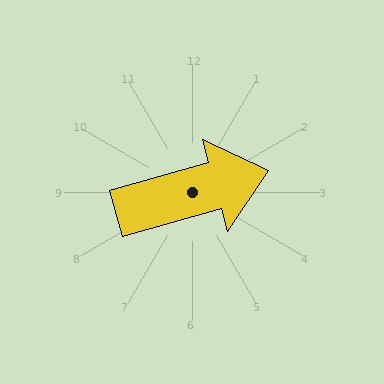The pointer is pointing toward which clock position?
Roughly 2 o'clock.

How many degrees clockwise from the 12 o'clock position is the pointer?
Approximately 74 degrees.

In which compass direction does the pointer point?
East.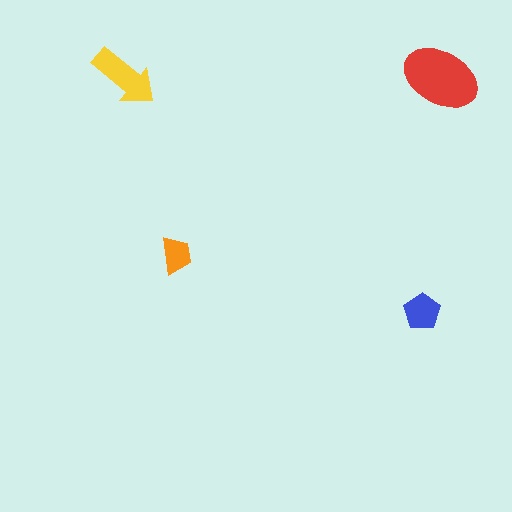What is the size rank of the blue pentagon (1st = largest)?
3rd.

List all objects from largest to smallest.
The red ellipse, the yellow arrow, the blue pentagon, the orange trapezoid.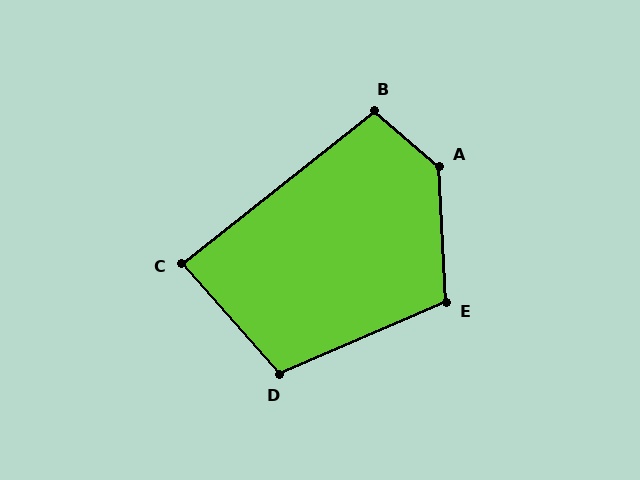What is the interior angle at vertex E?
Approximately 111 degrees (obtuse).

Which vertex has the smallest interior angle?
C, at approximately 87 degrees.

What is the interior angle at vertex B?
Approximately 101 degrees (obtuse).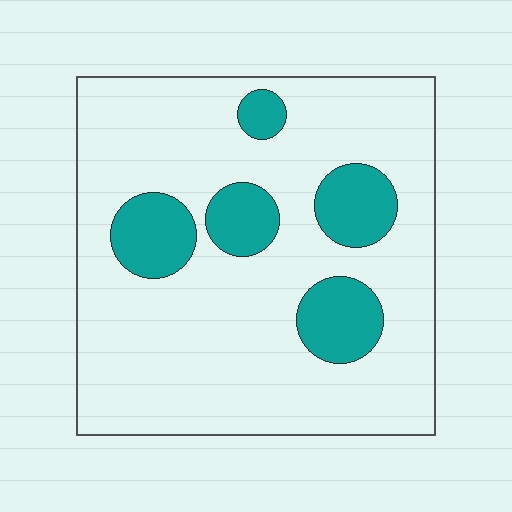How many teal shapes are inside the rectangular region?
5.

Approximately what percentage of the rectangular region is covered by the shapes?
Approximately 20%.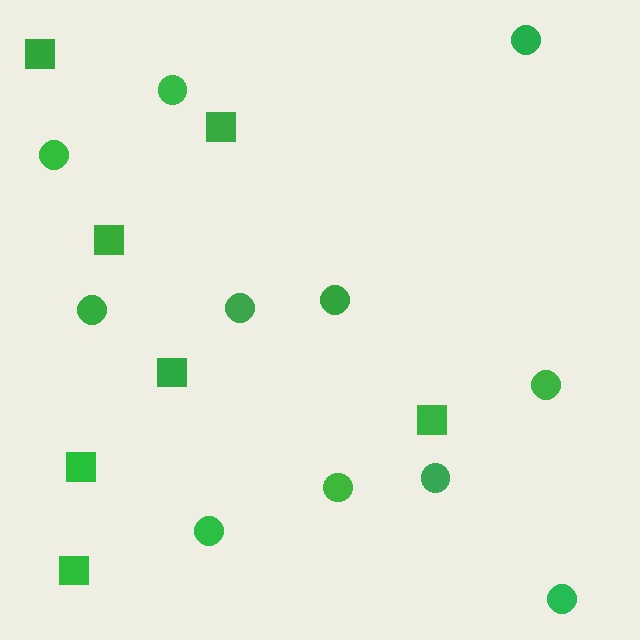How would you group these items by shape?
There are 2 groups: one group of squares (7) and one group of circles (11).